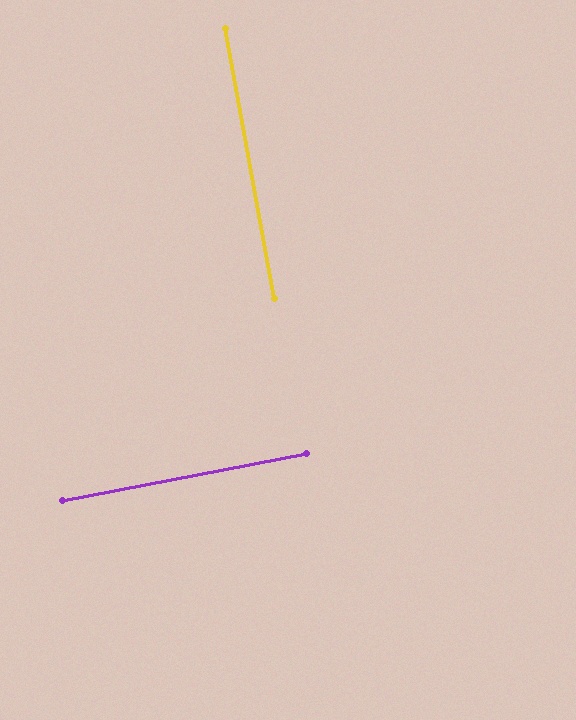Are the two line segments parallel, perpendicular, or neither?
Perpendicular — they meet at approximately 89°.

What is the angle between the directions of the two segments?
Approximately 89 degrees.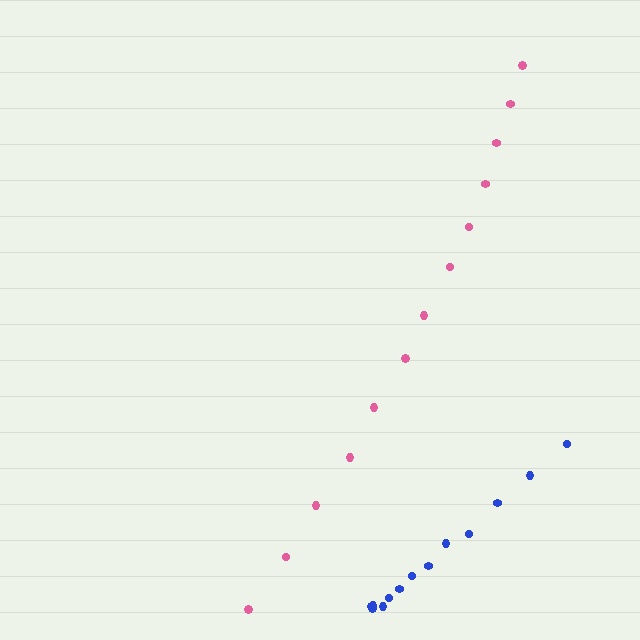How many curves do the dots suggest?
There are 2 distinct paths.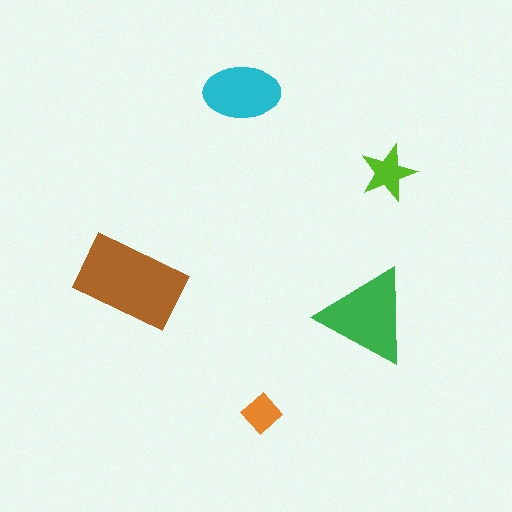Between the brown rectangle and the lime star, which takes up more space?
The brown rectangle.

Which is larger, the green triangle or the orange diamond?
The green triangle.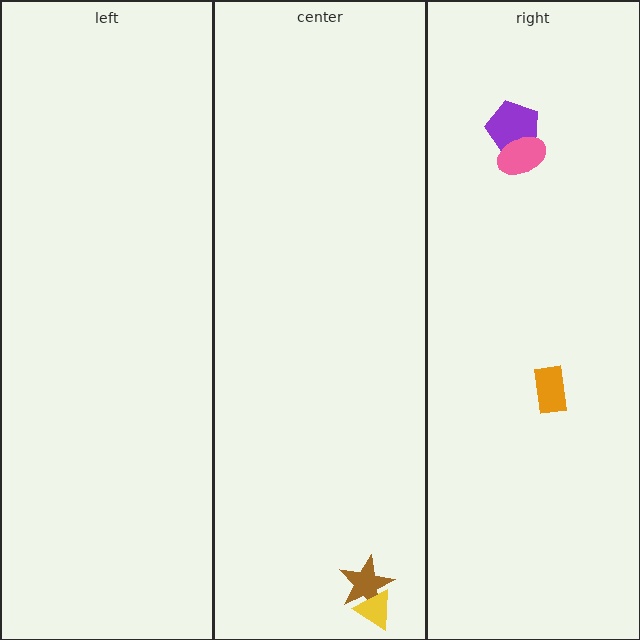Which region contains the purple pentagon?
The right region.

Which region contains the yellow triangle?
The center region.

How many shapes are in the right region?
3.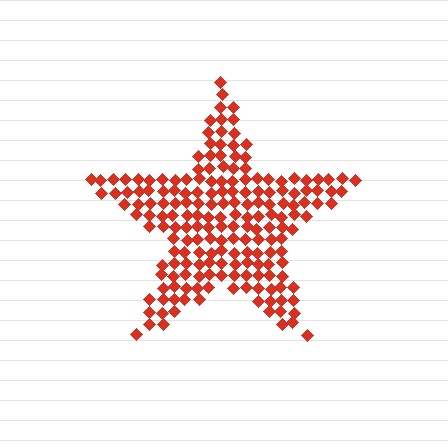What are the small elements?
The small elements are diamonds.